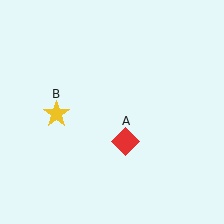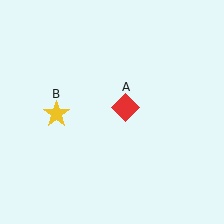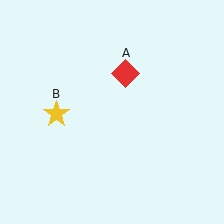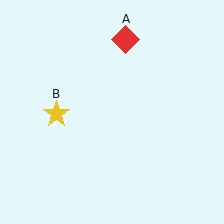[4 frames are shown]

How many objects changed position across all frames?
1 object changed position: red diamond (object A).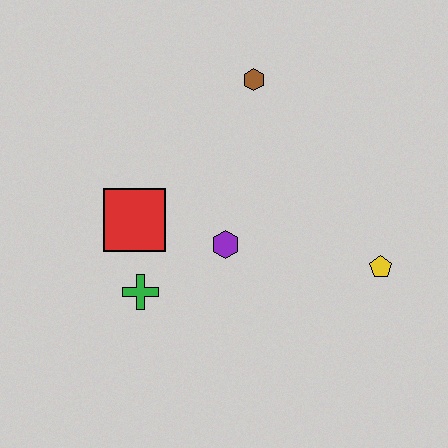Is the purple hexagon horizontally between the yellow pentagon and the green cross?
Yes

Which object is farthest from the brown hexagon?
The green cross is farthest from the brown hexagon.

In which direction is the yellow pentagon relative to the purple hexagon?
The yellow pentagon is to the right of the purple hexagon.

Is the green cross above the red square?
No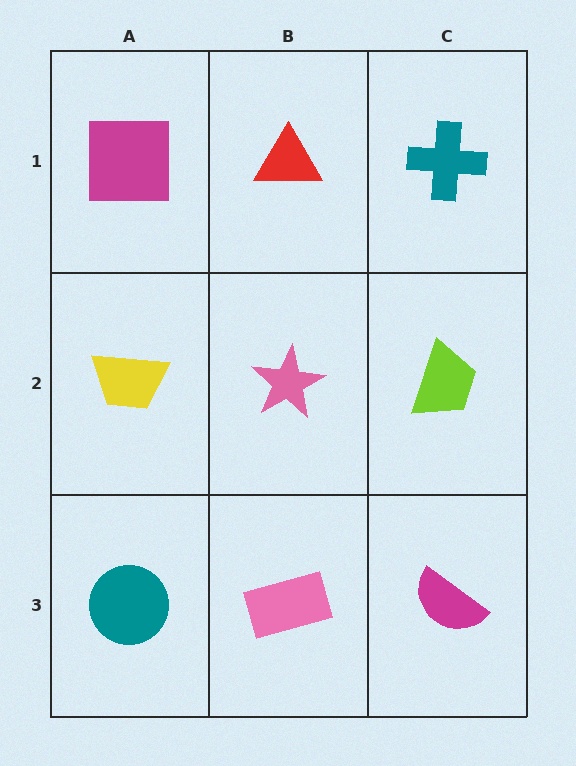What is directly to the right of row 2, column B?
A lime trapezoid.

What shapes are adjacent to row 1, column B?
A pink star (row 2, column B), a magenta square (row 1, column A), a teal cross (row 1, column C).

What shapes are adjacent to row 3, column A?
A yellow trapezoid (row 2, column A), a pink rectangle (row 3, column B).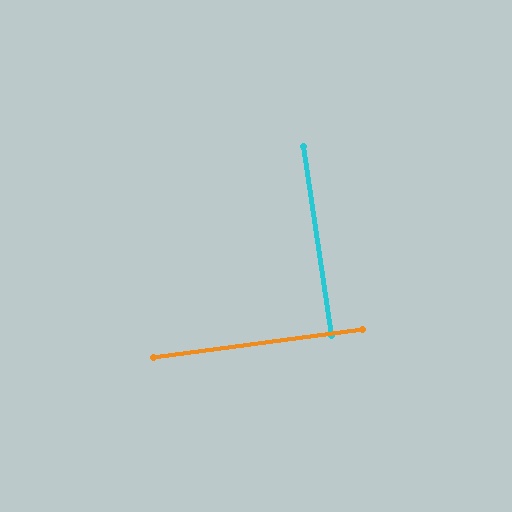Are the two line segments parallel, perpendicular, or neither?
Perpendicular — they meet at approximately 89°.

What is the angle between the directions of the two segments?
Approximately 89 degrees.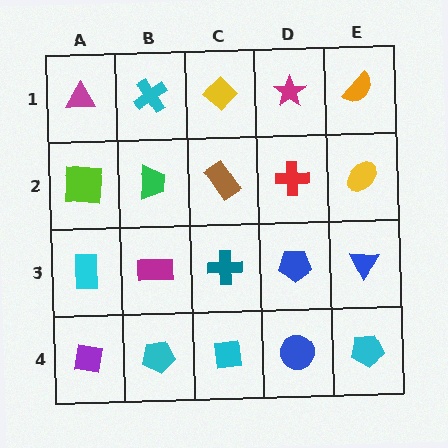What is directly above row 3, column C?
A brown rectangle.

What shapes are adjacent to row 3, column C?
A brown rectangle (row 2, column C), a cyan square (row 4, column C), a magenta rectangle (row 3, column B), a blue pentagon (row 3, column D).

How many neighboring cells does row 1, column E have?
2.